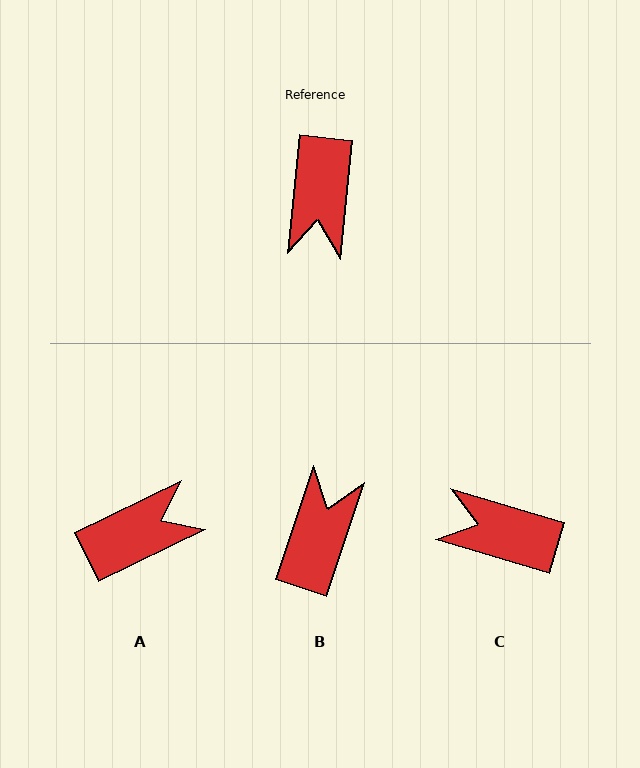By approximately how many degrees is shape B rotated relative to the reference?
Approximately 167 degrees counter-clockwise.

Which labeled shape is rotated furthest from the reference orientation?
B, about 167 degrees away.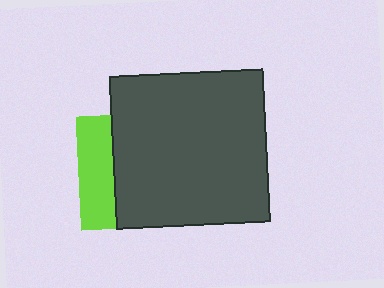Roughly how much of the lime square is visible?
A small part of it is visible (roughly 30%).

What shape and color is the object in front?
The object in front is a dark gray square.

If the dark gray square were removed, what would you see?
You would see the complete lime square.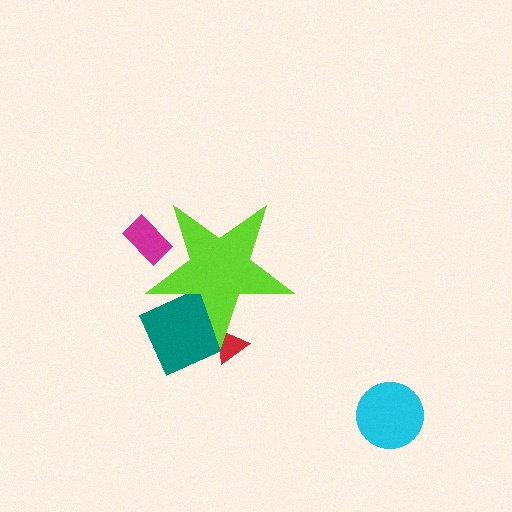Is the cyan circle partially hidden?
No, the cyan circle is fully visible.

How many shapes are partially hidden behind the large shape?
3 shapes are partially hidden.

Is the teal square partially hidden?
Yes, the teal square is partially hidden behind the lime star.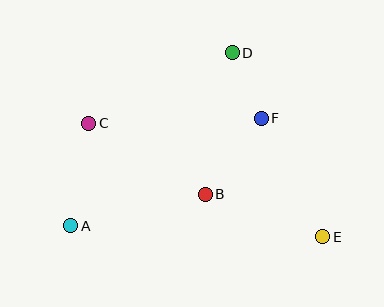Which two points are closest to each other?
Points D and F are closest to each other.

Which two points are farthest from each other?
Points C and E are farthest from each other.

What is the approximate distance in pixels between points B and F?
The distance between B and F is approximately 94 pixels.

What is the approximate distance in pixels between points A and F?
The distance between A and F is approximately 219 pixels.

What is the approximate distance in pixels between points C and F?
The distance between C and F is approximately 173 pixels.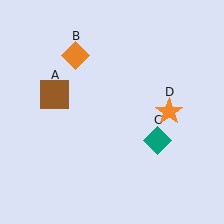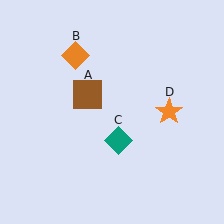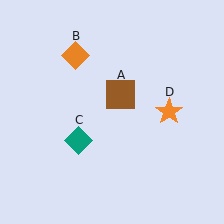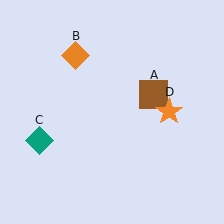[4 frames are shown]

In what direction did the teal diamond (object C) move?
The teal diamond (object C) moved left.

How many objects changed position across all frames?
2 objects changed position: brown square (object A), teal diamond (object C).